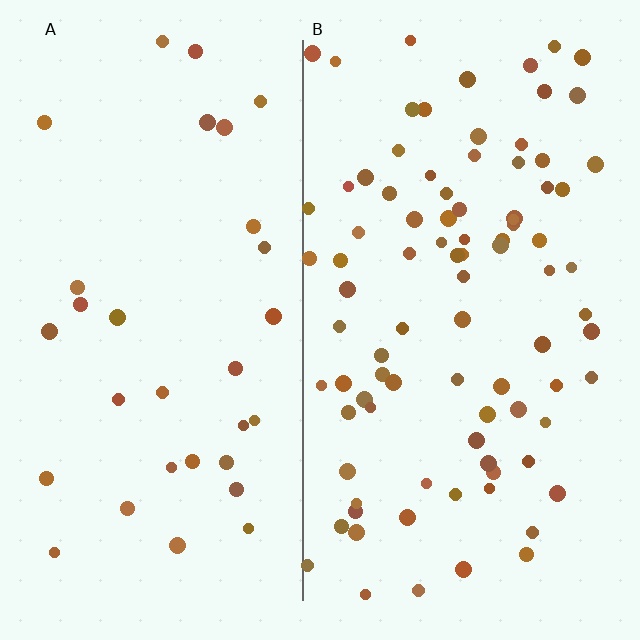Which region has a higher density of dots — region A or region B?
B (the right).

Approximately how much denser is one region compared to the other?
Approximately 2.9× — region B over region A.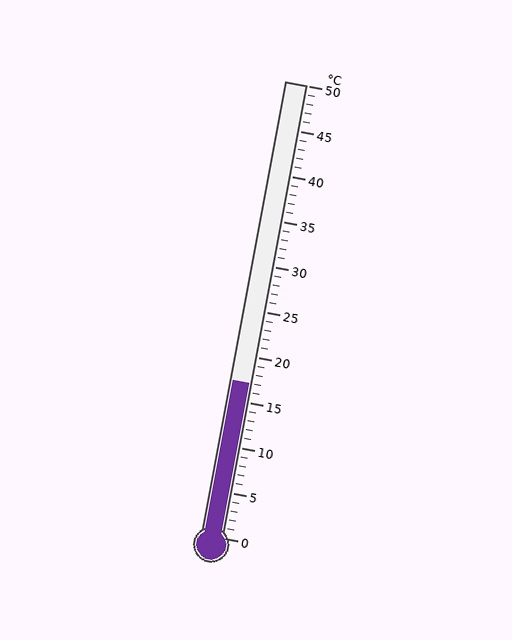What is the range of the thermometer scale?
The thermometer scale ranges from 0°C to 50°C.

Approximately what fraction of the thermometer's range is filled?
The thermometer is filled to approximately 35% of its range.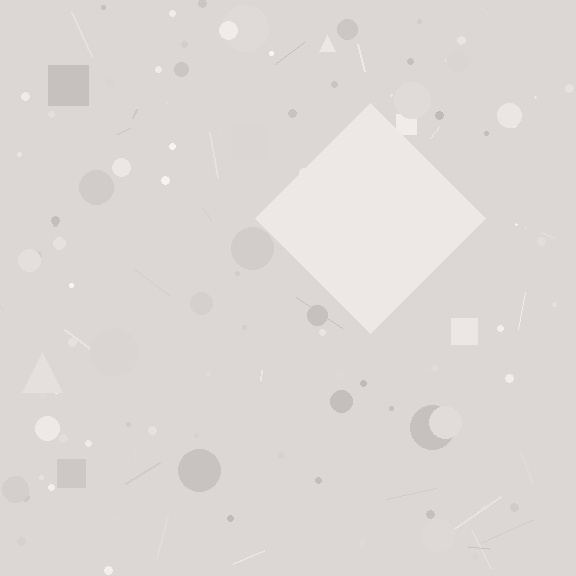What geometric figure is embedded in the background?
A diamond is embedded in the background.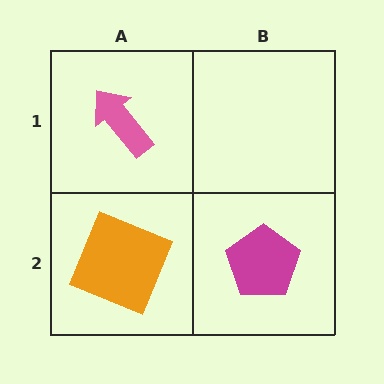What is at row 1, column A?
A pink arrow.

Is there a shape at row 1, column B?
No, that cell is empty.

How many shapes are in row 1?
1 shape.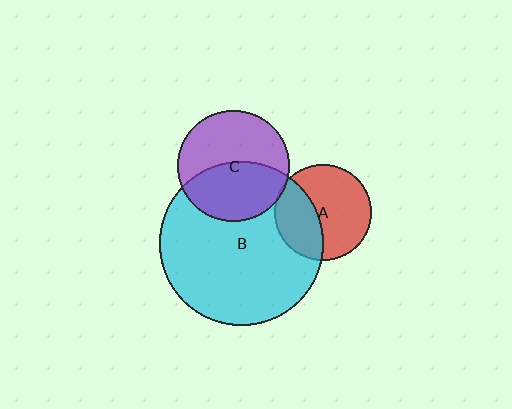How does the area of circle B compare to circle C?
Approximately 2.2 times.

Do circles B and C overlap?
Yes.